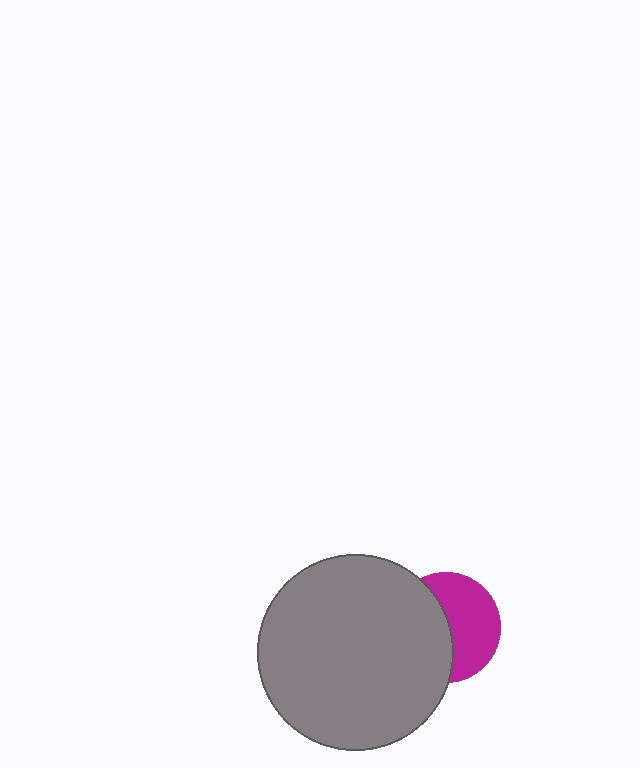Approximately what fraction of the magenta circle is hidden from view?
Roughly 49% of the magenta circle is hidden behind the gray circle.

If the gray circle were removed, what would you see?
You would see the complete magenta circle.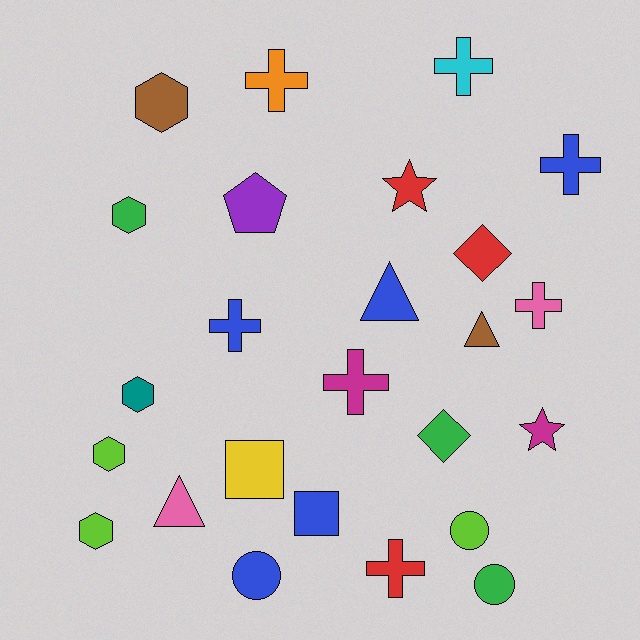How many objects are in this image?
There are 25 objects.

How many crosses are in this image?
There are 7 crosses.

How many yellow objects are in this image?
There is 1 yellow object.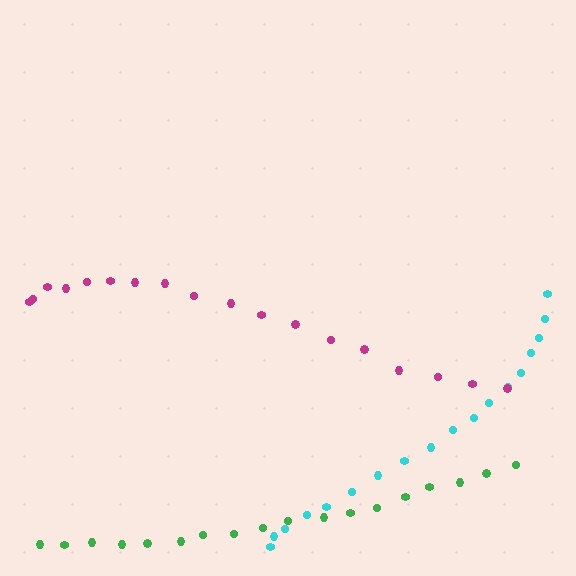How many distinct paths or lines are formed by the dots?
There are 3 distinct paths.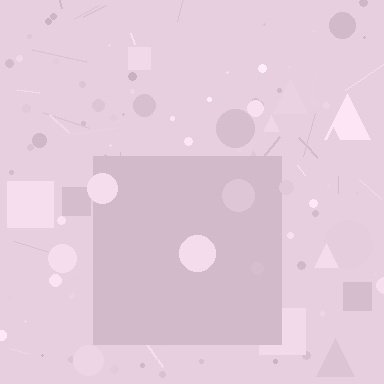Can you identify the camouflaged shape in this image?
The camouflaged shape is a square.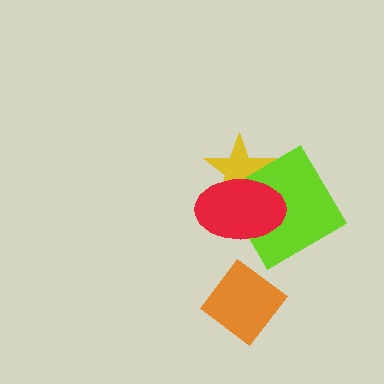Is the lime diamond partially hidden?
Yes, it is partially covered by another shape.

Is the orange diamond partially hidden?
No, no other shape covers it.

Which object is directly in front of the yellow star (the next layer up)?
The lime diamond is directly in front of the yellow star.